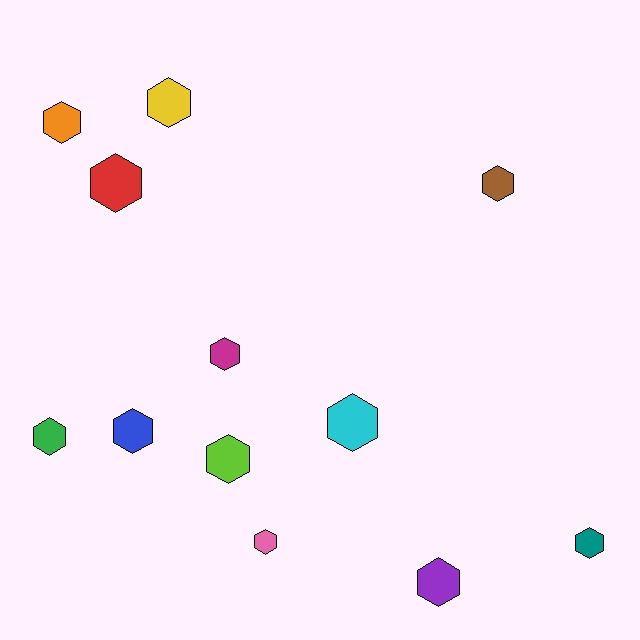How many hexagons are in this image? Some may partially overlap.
There are 12 hexagons.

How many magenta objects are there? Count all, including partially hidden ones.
There is 1 magenta object.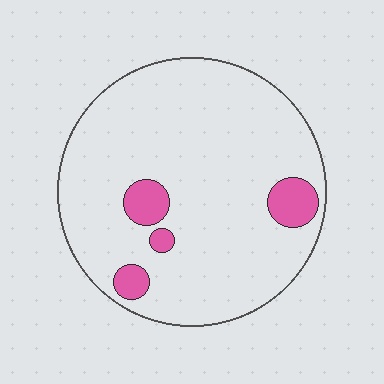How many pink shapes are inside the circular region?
4.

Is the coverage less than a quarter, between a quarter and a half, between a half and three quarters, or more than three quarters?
Less than a quarter.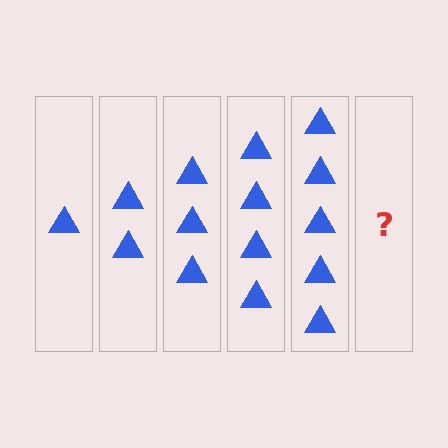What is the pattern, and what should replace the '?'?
The pattern is that each step adds one more triangle. The '?' should be 6 triangles.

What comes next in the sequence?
The next element should be 6 triangles.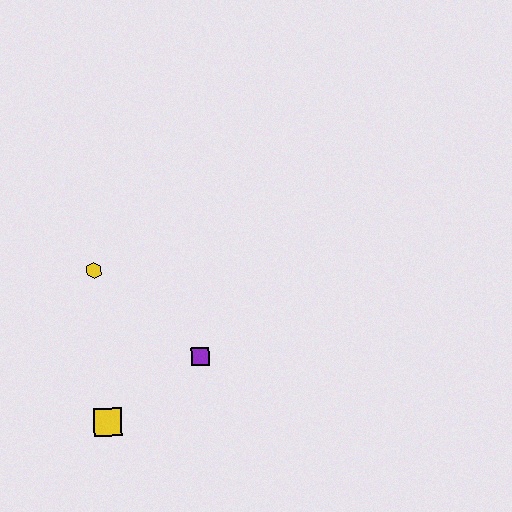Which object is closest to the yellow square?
The purple square is closest to the yellow square.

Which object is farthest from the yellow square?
The yellow hexagon is farthest from the yellow square.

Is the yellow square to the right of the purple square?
No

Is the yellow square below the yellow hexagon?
Yes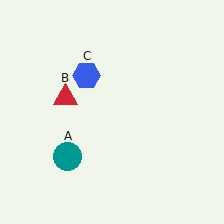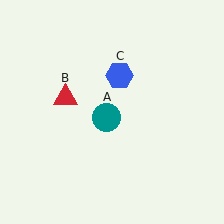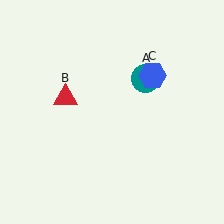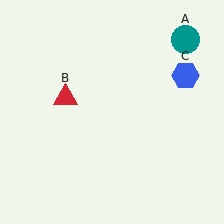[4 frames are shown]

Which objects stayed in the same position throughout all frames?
Red triangle (object B) remained stationary.